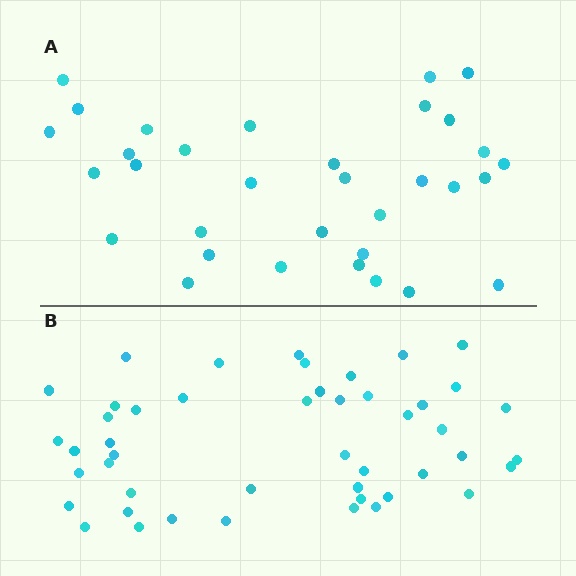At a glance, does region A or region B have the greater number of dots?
Region B (the bottom region) has more dots.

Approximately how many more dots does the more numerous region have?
Region B has approximately 15 more dots than region A.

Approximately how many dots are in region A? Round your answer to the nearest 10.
About 30 dots. (The exact count is 33, which rounds to 30.)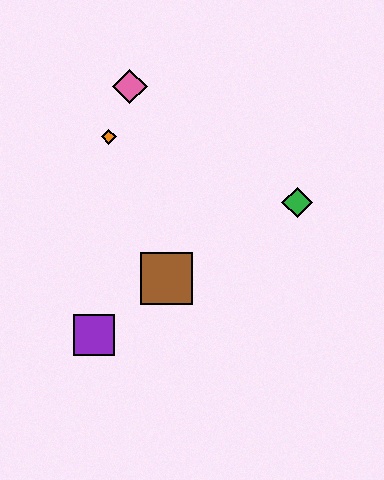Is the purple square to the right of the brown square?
No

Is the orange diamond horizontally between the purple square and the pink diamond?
Yes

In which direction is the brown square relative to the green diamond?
The brown square is to the left of the green diamond.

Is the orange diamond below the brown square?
No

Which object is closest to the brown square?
The purple square is closest to the brown square.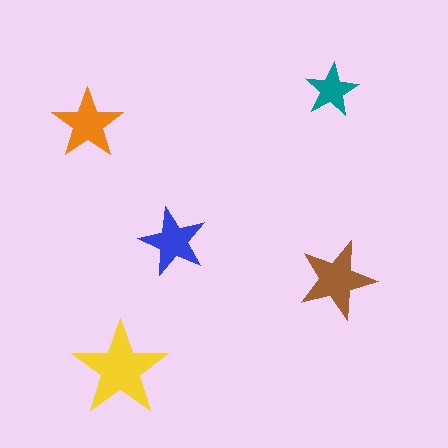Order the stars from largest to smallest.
the yellow one, the brown one, the orange one, the blue one, the teal one.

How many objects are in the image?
There are 5 objects in the image.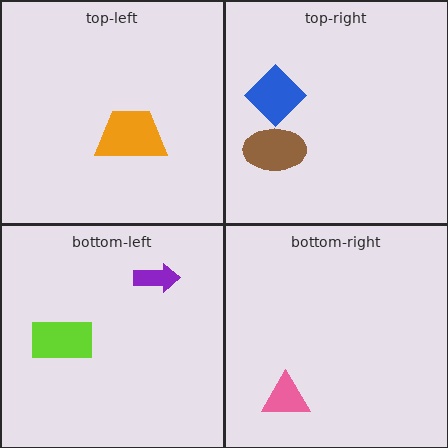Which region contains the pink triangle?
The bottom-right region.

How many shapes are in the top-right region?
2.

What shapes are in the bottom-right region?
The pink triangle.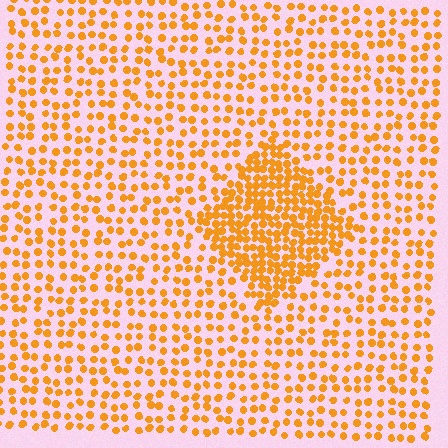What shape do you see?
I see a diamond.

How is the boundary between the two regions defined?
The boundary is defined by a change in element density (approximately 2.2x ratio). All elements are the same color, size, and shape.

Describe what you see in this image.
The image contains small orange elements arranged at two different densities. A diamond-shaped region is visible where the elements are more densely packed than the surrounding area.